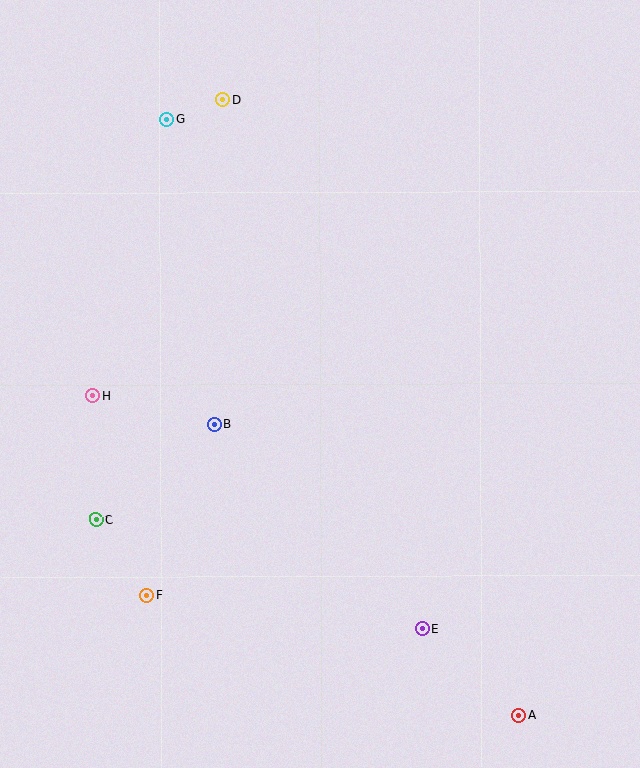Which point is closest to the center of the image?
Point B at (214, 425) is closest to the center.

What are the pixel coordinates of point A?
Point A is at (519, 715).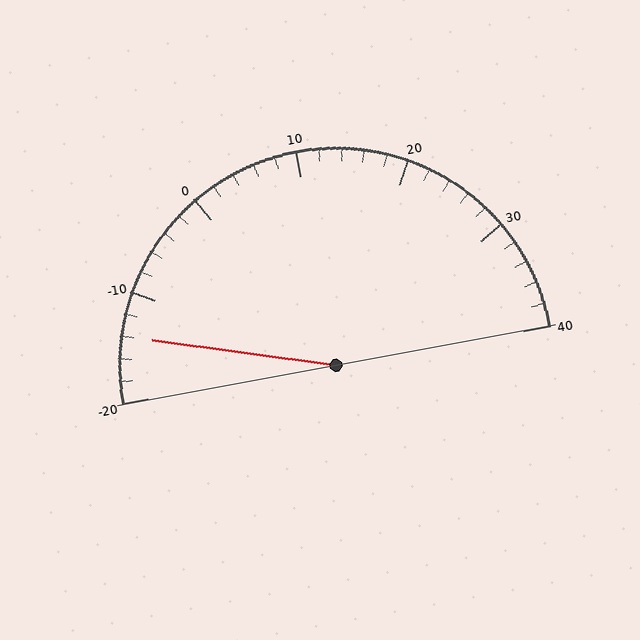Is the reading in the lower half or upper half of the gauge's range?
The reading is in the lower half of the range (-20 to 40).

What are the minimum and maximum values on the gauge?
The gauge ranges from -20 to 40.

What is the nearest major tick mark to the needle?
The nearest major tick mark is -10.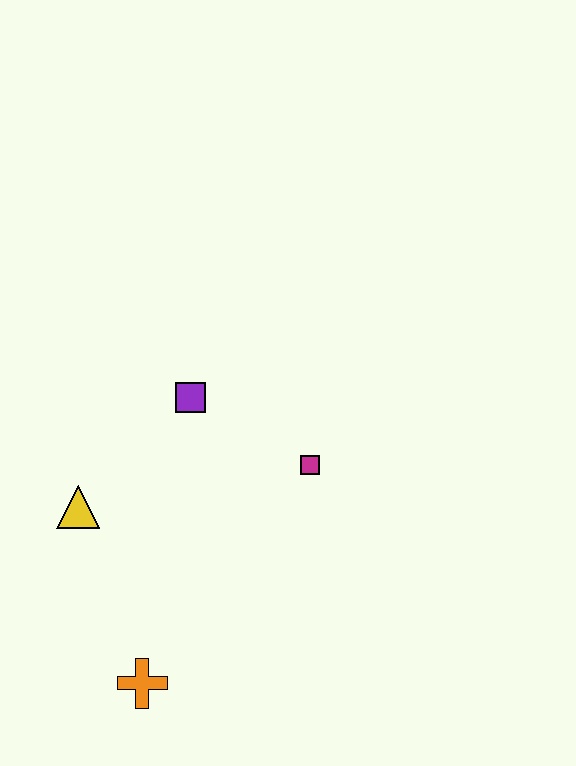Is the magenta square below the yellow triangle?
No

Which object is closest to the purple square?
The magenta square is closest to the purple square.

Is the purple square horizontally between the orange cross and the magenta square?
Yes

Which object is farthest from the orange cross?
The purple square is farthest from the orange cross.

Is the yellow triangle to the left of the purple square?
Yes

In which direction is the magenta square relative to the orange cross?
The magenta square is above the orange cross.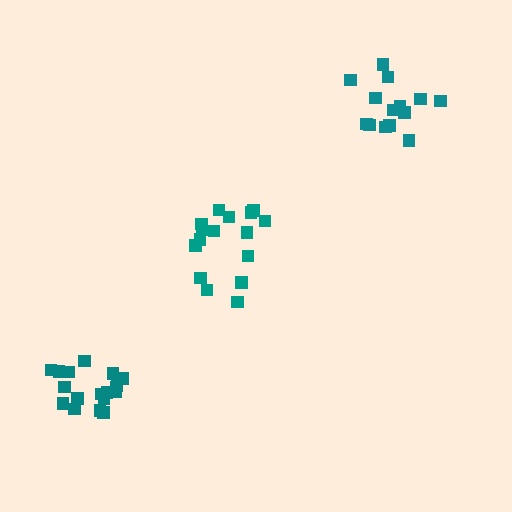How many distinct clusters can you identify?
There are 3 distinct clusters.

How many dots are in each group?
Group 1: 16 dots, Group 2: 14 dots, Group 3: 18 dots (48 total).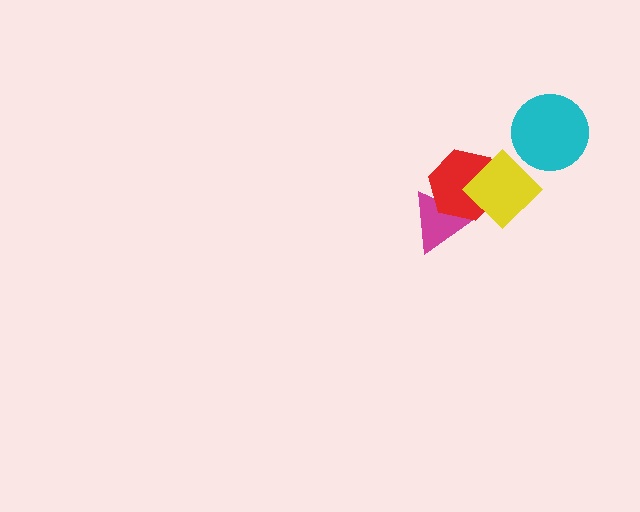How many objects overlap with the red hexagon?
2 objects overlap with the red hexagon.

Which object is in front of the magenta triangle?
The red hexagon is in front of the magenta triangle.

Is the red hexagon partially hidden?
Yes, it is partially covered by another shape.